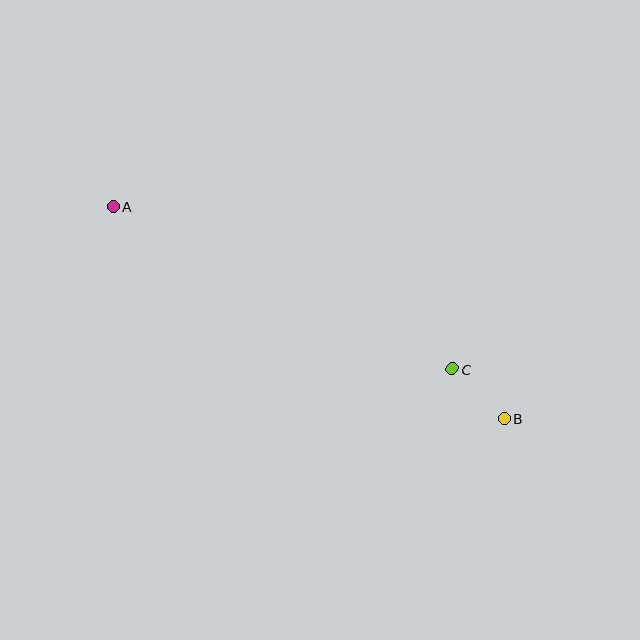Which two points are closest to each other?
Points B and C are closest to each other.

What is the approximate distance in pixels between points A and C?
The distance between A and C is approximately 376 pixels.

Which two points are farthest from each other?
Points A and B are farthest from each other.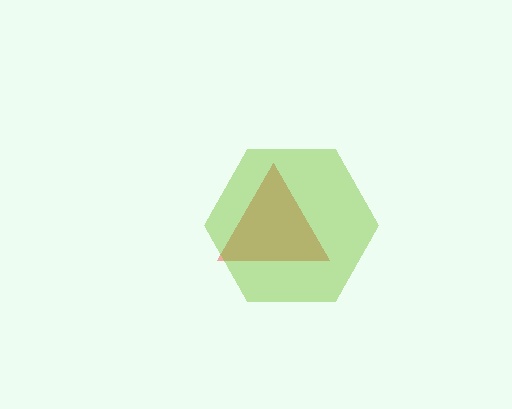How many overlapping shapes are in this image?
There are 2 overlapping shapes in the image.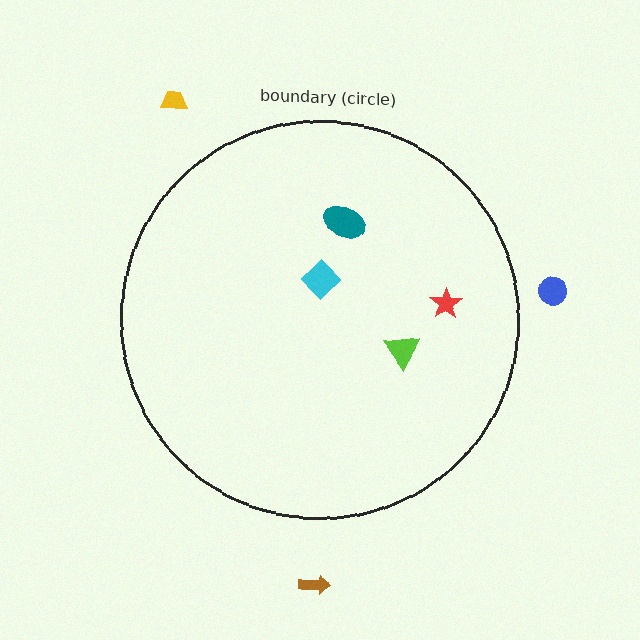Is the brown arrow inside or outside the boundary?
Outside.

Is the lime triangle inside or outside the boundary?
Inside.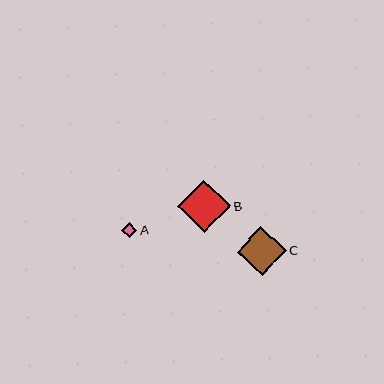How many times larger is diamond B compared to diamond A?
Diamond B is approximately 3.5 times the size of diamond A.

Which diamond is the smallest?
Diamond A is the smallest with a size of approximately 15 pixels.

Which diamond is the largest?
Diamond B is the largest with a size of approximately 52 pixels.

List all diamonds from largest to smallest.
From largest to smallest: B, C, A.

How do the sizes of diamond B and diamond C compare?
Diamond B and diamond C are approximately the same size.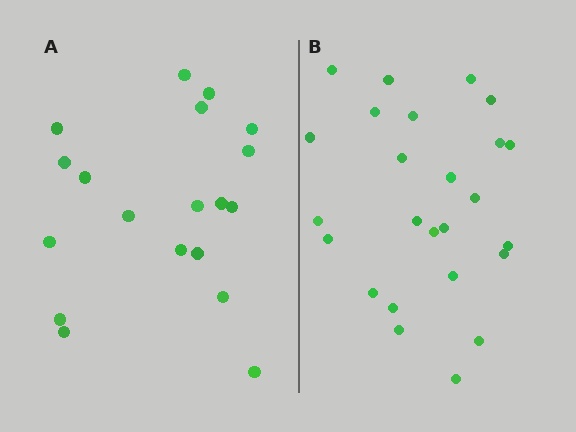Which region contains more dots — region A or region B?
Region B (the right region) has more dots.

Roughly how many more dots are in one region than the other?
Region B has about 6 more dots than region A.